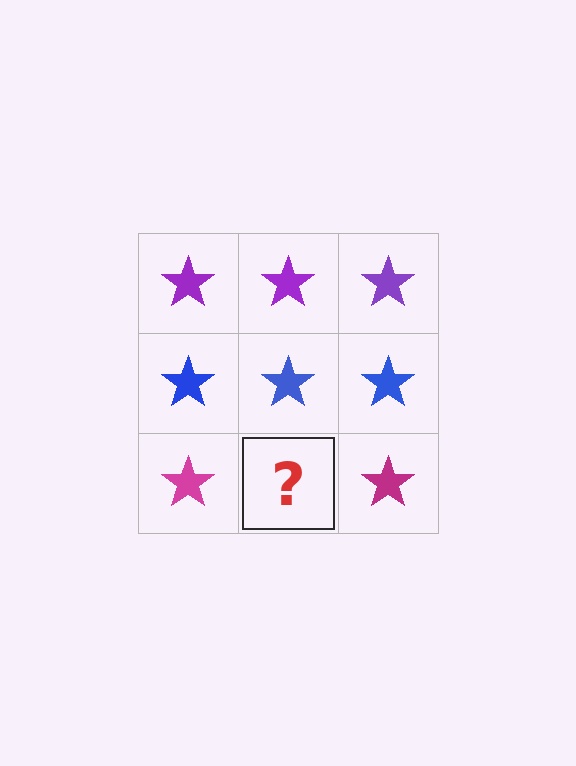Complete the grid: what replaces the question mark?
The question mark should be replaced with a magenta star.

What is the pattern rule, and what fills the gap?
The rule is that each row has a consistent color. The gap should be filled with a magenta star.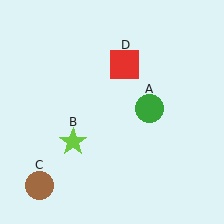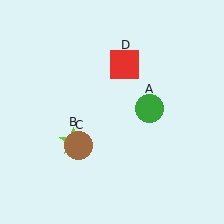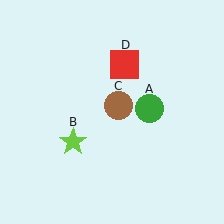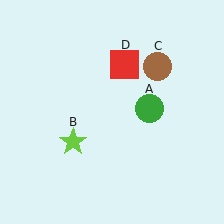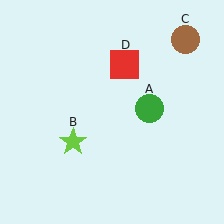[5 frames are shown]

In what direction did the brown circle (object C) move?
The brown circle (object C) moved up and to the right.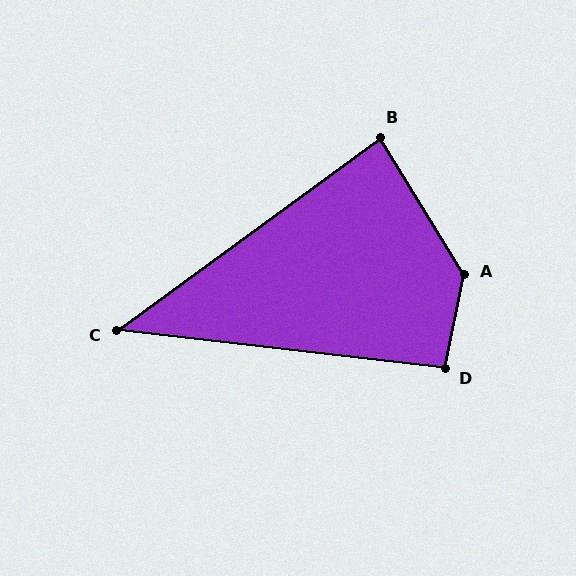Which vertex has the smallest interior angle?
C, at approximately 43 degrees.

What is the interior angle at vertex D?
Approximately 95 degrees (approximately right).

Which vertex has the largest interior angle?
A, at approximately 137 degrees.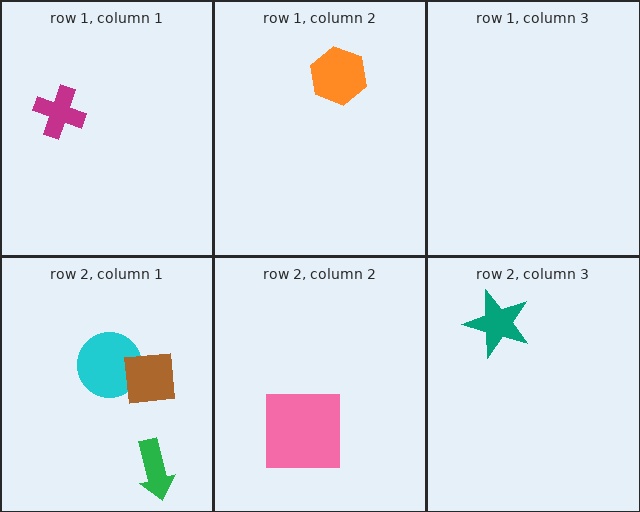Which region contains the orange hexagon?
The row 1, column 2 region.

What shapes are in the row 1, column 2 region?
The orange hexagon.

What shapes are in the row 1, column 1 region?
The magenta cross.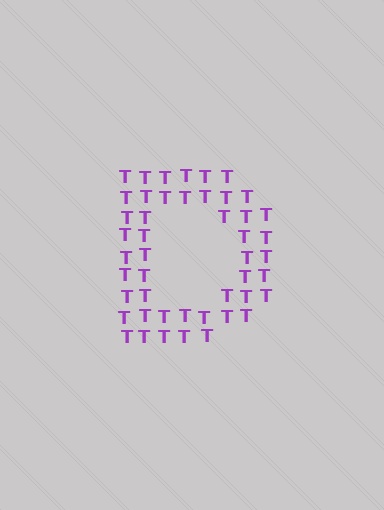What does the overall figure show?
The overall figure shows the letter D.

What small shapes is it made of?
It is made of small letter T's.